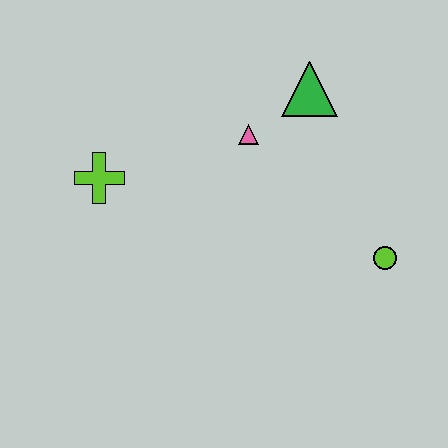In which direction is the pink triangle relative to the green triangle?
The pink triangle is to the left of the green triangle.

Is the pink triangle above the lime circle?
Yes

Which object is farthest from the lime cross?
The lime circle is farthest from the lime cross.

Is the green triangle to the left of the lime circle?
Yes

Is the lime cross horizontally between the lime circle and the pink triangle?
No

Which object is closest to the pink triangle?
The green triangle is closest to the pink triangle.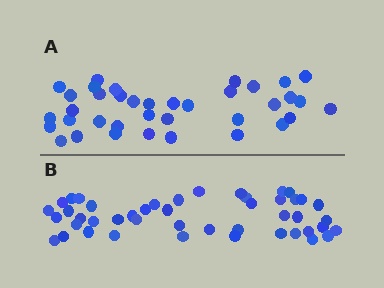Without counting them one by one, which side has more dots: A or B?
Region B (the bottom region) has more dots.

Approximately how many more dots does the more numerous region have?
Region B has roughly 8 or so more dots than region A.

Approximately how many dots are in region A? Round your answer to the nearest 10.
About 40 dots. (The exact count is 37, which rounds to 40.)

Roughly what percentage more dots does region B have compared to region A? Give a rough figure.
About 25% more.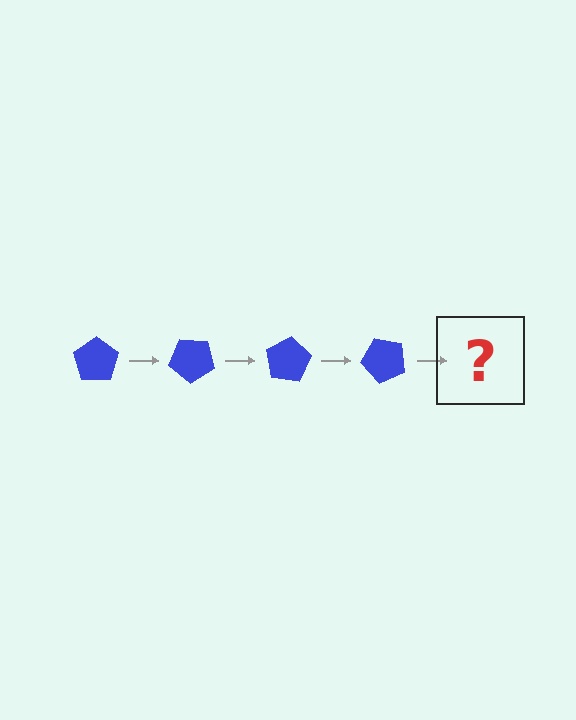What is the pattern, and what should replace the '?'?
The pattern is that the pentagon rotates 40 degrees each step. The '?' should be a blue pentagon rotated 160 degrees.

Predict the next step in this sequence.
The next step is a blue pentagon rotated 160 degrees.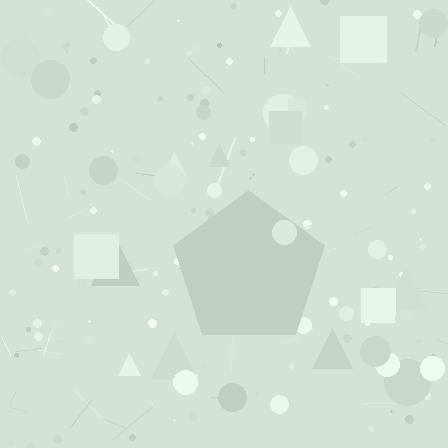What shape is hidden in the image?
A pentagon is hidden in the image.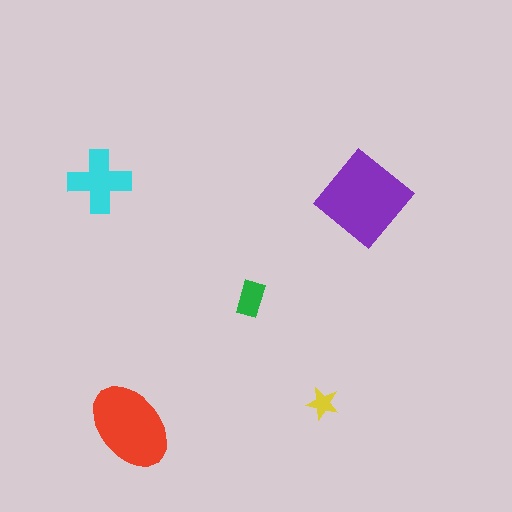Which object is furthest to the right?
The purple diamond is rightmost.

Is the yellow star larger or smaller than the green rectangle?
Smaller.